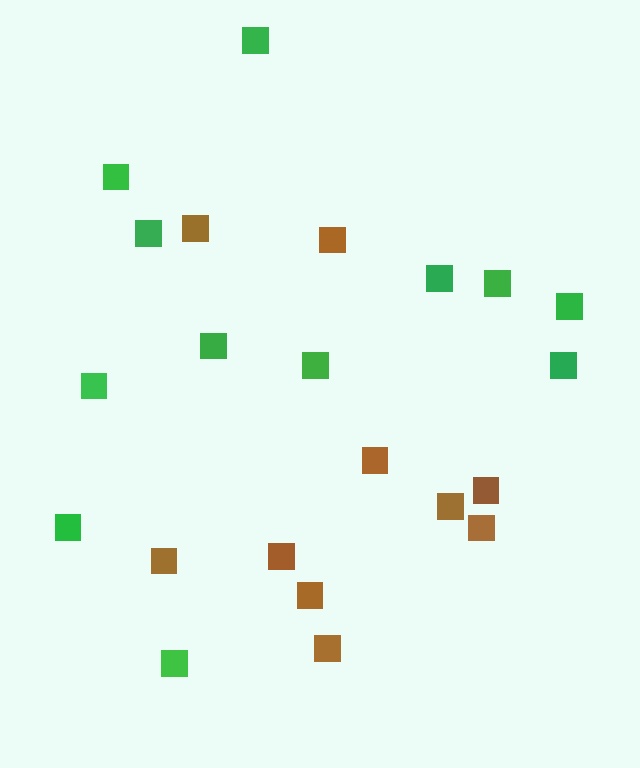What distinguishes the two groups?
There are 2 groups: one group of brown squares (10) and one group of green squares (12).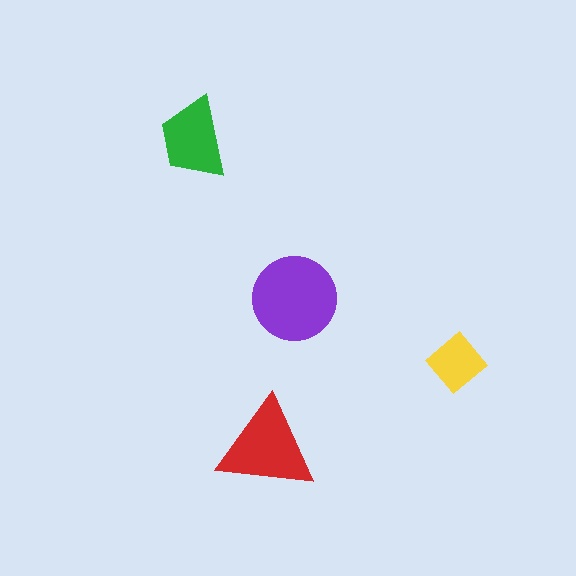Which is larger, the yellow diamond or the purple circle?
The purple circle.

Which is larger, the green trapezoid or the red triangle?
The red triangle.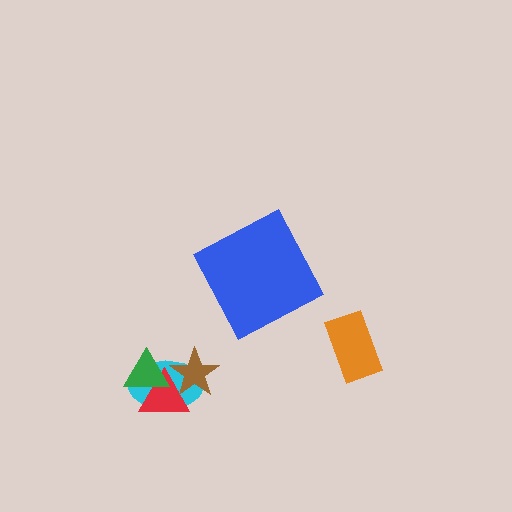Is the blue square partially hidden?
No, no other shape covers it.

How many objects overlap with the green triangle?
2 objects overlap with the green triangle.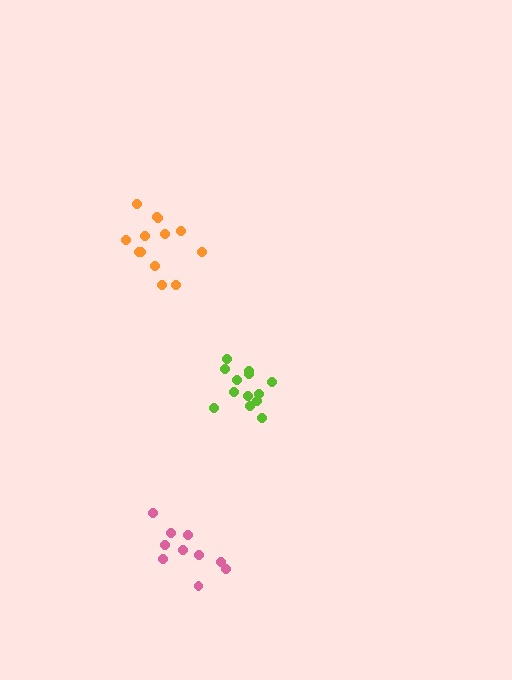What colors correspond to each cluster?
The clusters are colored: pink, orange, lime.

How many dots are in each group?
Group 1: 10 dots, Group 2: 13 dots, Group 3: 13 dots (36 total).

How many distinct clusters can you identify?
There are 3 distinct clusters.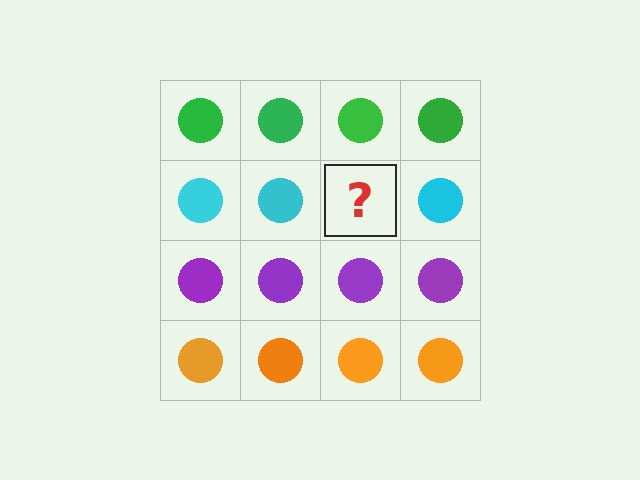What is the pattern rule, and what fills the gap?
The rule is that each row has a consistent color. The gap should be filled with a cyan circle.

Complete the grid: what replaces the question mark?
The question mark should be replaced with a cyan circle.